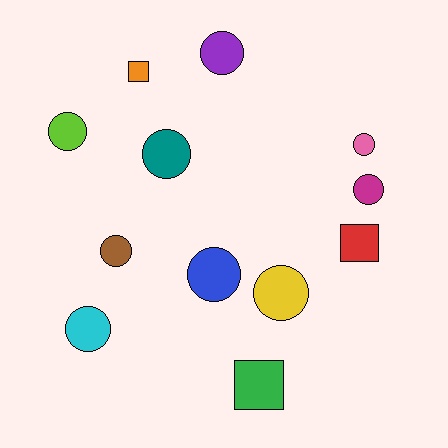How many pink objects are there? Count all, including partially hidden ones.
There is 1 pink object.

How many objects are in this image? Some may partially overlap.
There are 12 objects.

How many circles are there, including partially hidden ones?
There are 9 circles.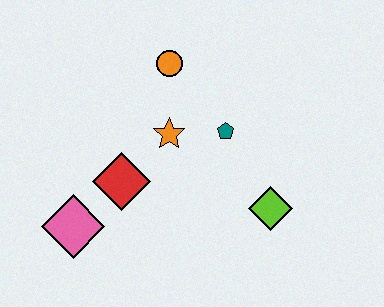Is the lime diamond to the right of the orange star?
Yes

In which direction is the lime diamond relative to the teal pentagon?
The lime diamond is below the teal pentagon.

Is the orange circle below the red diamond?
No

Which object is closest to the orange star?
The teal pentagon is closest to the orange star.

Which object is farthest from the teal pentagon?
The pink diamond is farthest from the teal pentagon.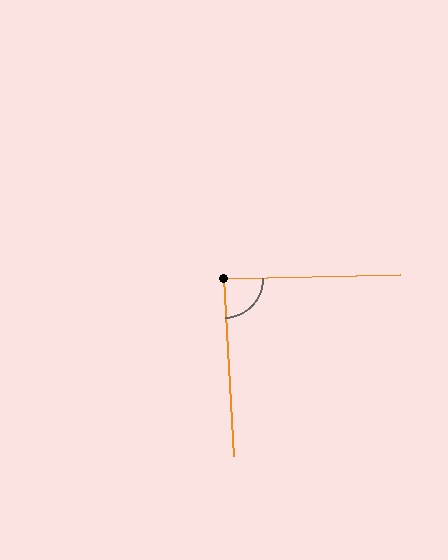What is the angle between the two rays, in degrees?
Approximately 88 degrees.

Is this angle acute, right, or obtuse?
It is approximately a right angle.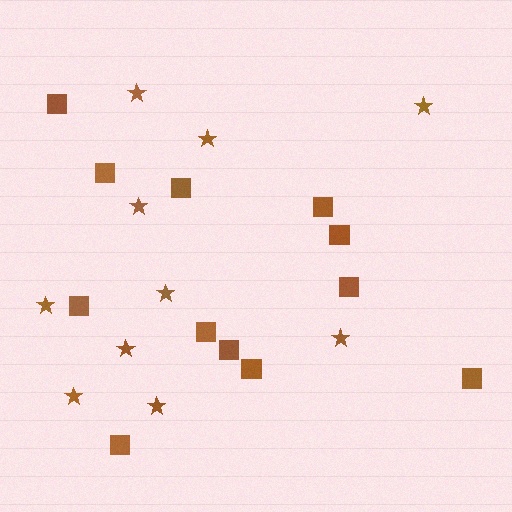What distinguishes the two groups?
There are 2 groups: one group of squares (12) and one group of stars (10).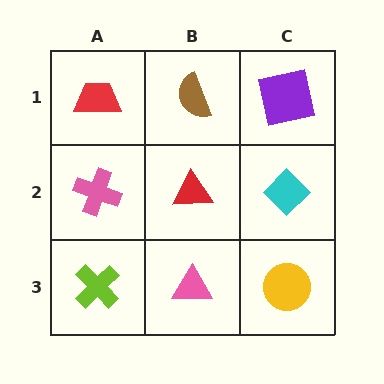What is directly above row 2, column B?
A brown semicircle.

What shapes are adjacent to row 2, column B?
A brown semicircle (row 1, column B), a pink triangle (row 3, column B), a pink cross (row 2, column A), a cyan diamond (row 2, column C).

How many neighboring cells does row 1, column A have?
2.